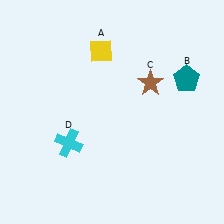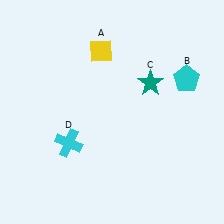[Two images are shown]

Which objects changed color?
B changed from teal to cyan. C changed from brown to teal.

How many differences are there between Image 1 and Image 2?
There are 2 differences between the two images.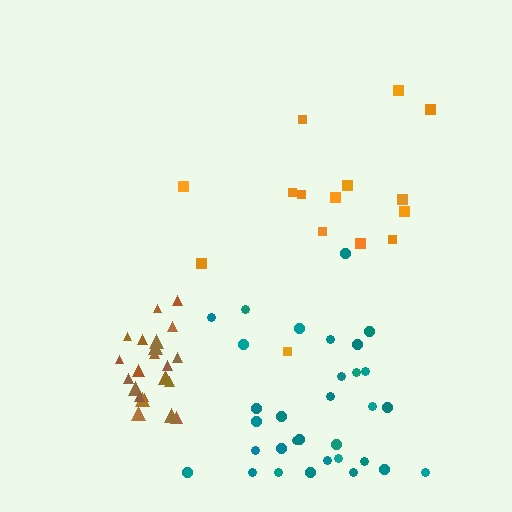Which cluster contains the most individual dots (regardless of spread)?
Teal (33).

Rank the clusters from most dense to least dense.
brown, teal, orange.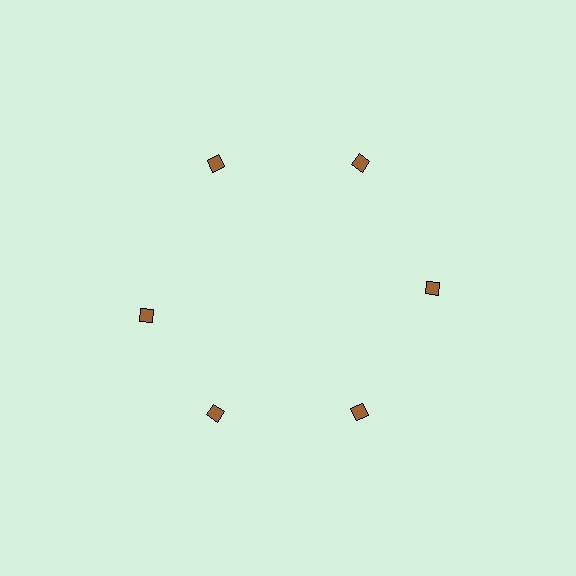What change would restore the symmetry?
The symmetry would be restored by rotating it back into even spacing with its neighbors so that all 6 diamonds sit at equal angles and equal distance from the center.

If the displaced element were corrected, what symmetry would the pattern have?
It would have 6-fold rotational symmetry — the pattern would map onto itself every 60 degrees.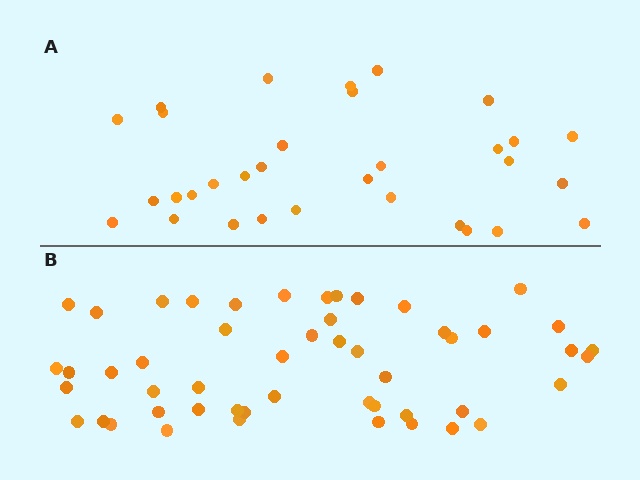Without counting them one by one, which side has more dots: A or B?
Region B (the bottom region) has more dots.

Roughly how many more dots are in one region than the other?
Region B has approximately 20 more dots than region A.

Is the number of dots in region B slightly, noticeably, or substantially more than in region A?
Region B has substantially more. The ratio is roughly 1.6 to 1.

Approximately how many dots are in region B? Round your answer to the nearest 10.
About 50 dots. (The exact count is 51, which rounds to 50.)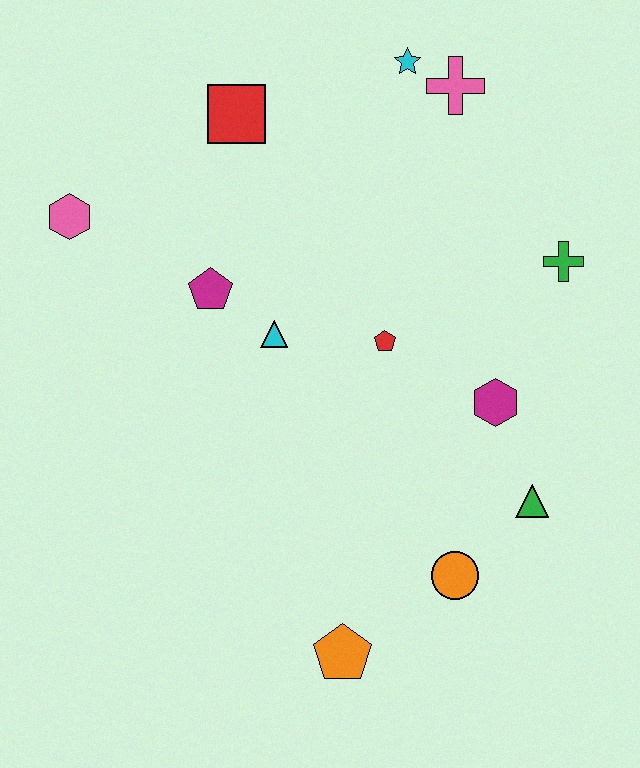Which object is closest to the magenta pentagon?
The cyan triangle is closest to the magenta pentagon.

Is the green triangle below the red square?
Yes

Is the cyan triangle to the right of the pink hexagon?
Yes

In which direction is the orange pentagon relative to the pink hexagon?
The orange pentagon is below the pink hexagon.